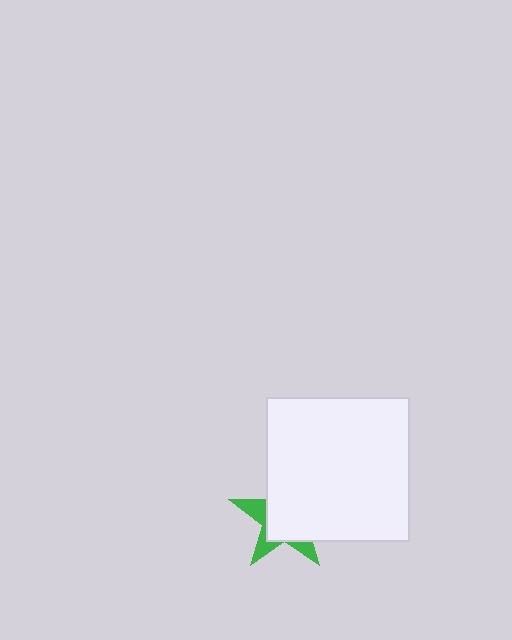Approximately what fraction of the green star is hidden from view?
Roughly 68% of the green star is hidden behind the white square.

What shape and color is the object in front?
The object in front is a white square.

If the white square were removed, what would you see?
You would see the complete green star.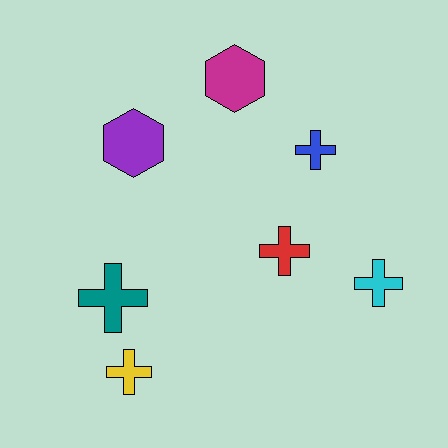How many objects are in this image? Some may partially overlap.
There are 7 objects.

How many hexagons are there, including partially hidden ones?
There are 2 hexagons.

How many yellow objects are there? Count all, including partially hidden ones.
There is 1 yellow object.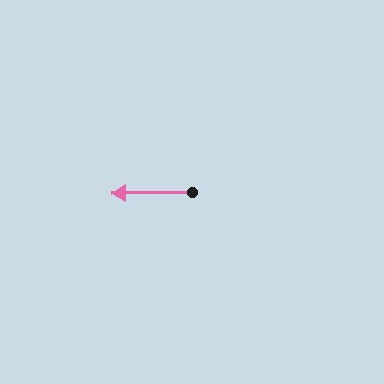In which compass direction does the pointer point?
West.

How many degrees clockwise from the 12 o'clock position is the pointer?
Approximately 269 degrees.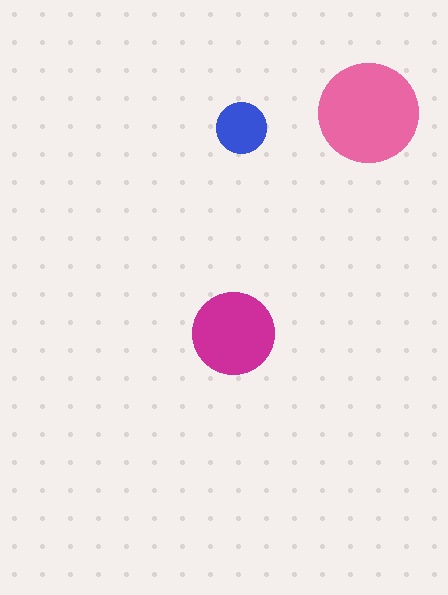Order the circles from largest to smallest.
the pink one, the magenta one, the blue one.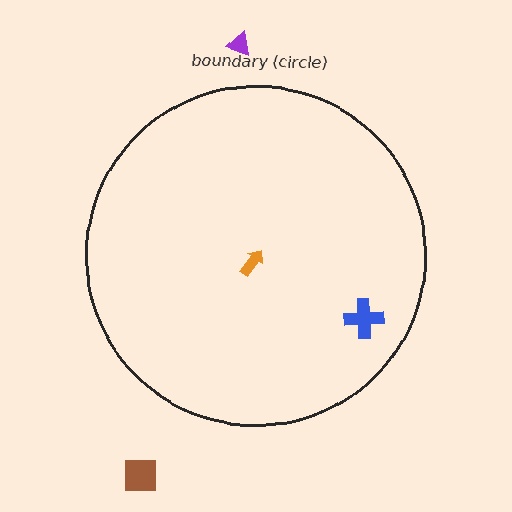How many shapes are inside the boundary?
2 inside, 2 outside.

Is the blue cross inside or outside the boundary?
Inside.